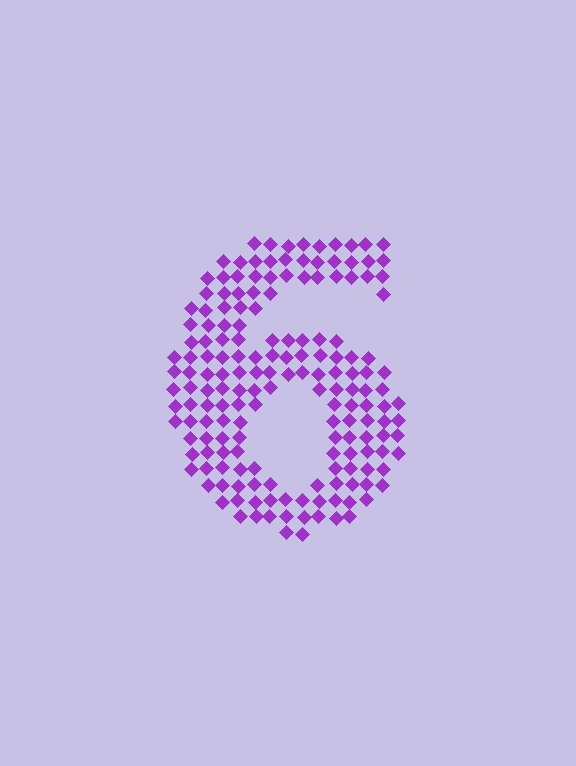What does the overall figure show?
The overall figure shows the digit 6.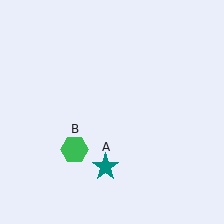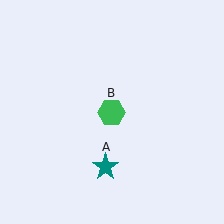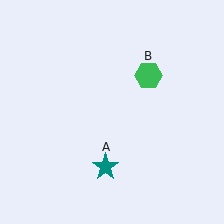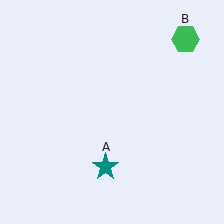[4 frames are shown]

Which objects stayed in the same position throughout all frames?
Teal star (object A) remained stationary.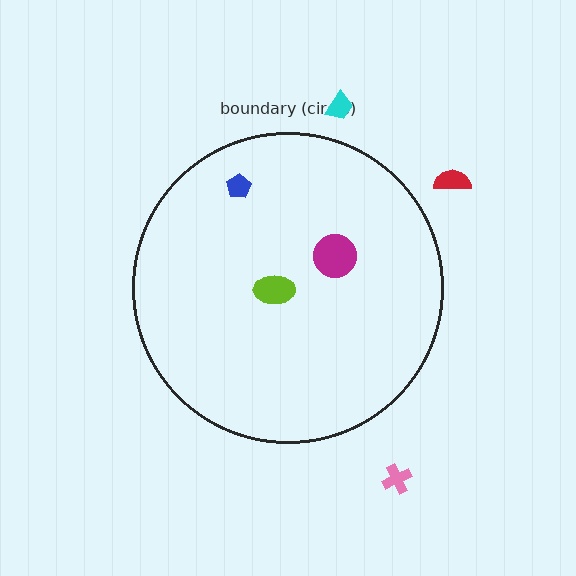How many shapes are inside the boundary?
3 inside, 3 outside.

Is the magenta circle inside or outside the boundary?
Inside.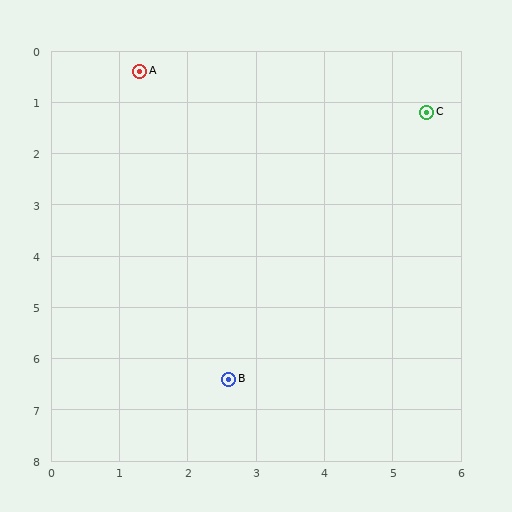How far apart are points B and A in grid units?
Points B and A are about 6.1 grid units apart.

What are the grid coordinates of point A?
Point A is at approximately (1.3, 0.4).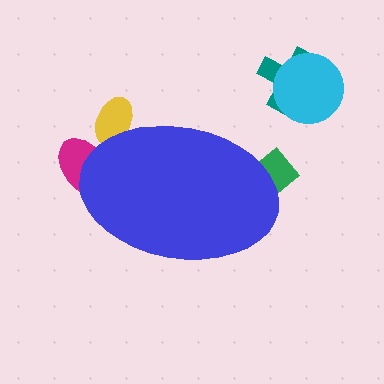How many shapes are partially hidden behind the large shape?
3 shapes are partially hidden.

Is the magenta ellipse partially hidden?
Yes, the magenta ellipse is partially hidden behind the blue ellipse.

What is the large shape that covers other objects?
A blue ellipse.